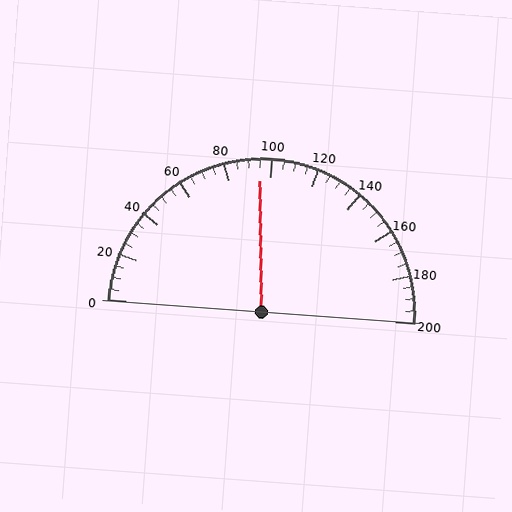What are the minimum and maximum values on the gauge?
The gauge ranges from 0 to 200.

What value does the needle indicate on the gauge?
The needle indicates approximately 95.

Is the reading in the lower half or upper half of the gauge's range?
The reading is in the lower half of the range (0 to 200).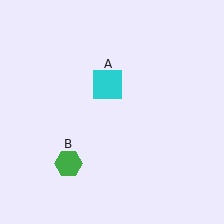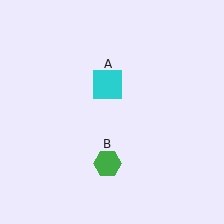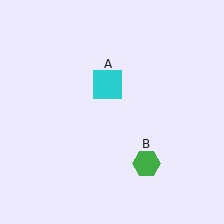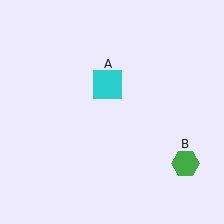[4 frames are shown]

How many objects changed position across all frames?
1 object changed position: green hexagon (object B).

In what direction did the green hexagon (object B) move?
The green hexagon (object B) moved right.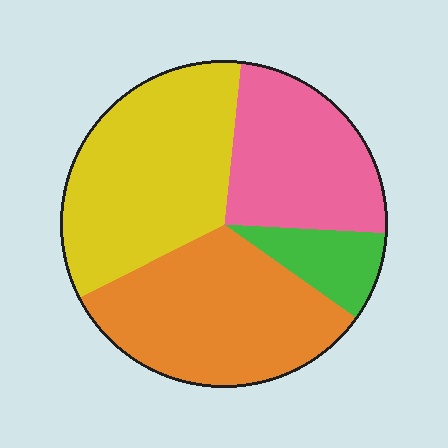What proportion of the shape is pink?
Pink takes up between a sixth and a third of the shape.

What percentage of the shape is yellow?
Yellow covers roughly 35% of the shape.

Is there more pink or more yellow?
Yellow.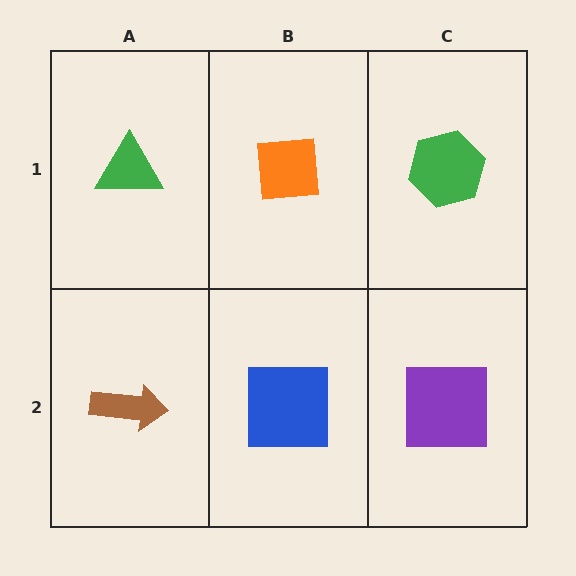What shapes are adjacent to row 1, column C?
A purple square (row 2, column C), an orange square (row 1, column B).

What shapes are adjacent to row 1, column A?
A brown arrow (row 2, column A), an orange square (row 1, column B).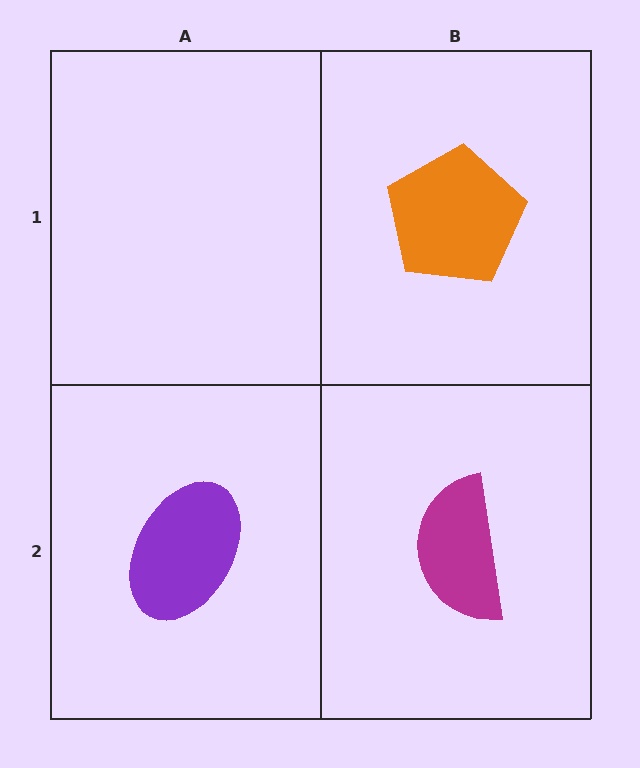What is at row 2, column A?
A purple ellipse.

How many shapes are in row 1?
1 shape.